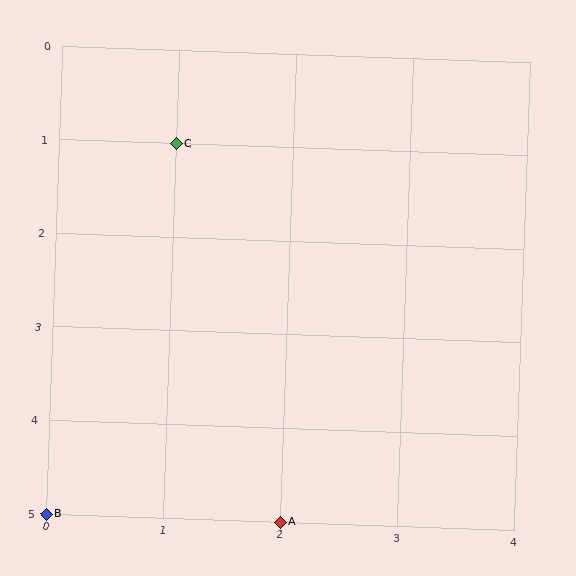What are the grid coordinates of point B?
Point B is at grid coordinates (0, 5).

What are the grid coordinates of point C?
Point C is at grid coordinates (1, 1).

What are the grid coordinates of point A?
Point A is at grid coordinates (2, 5).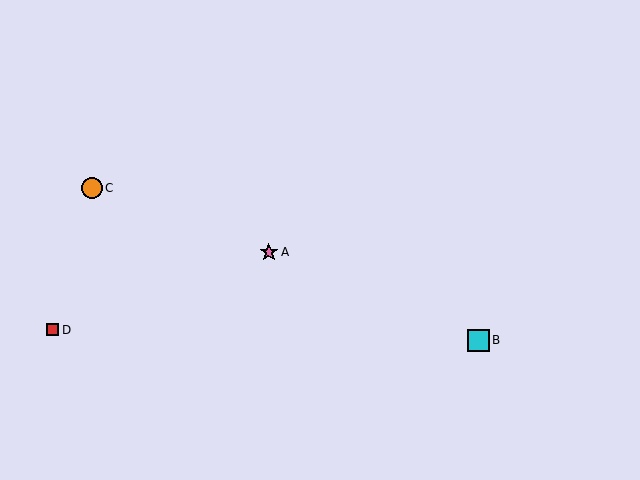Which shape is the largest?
The cyan square (labeled B) is the largest.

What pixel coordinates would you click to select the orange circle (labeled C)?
Click at (92, 188) to select the orange circle C.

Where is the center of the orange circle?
The center of the orange circle is at (92, 188).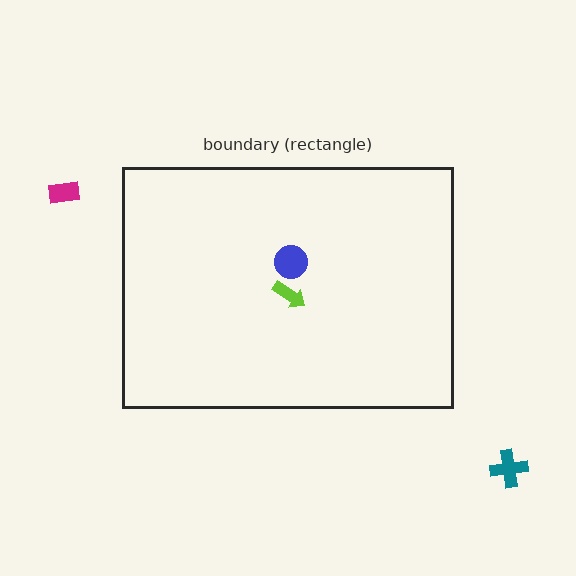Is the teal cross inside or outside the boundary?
Outside.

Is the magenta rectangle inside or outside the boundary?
Outside.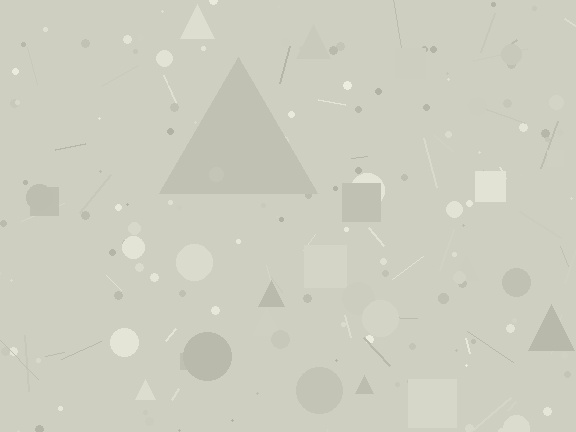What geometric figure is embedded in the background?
A triangle is embedded in the background.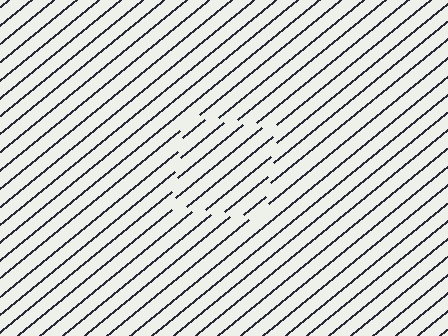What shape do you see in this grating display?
An illusory square. The interior of the shape contains the same grating, shifted by half a period — the contour is defined by the phase discontinuity where line-ends from the inner and outer gratings abut.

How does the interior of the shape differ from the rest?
The interior of the shape contains the same grating, shifted by half a period — the contour is defined by the phase discontinuity where line-ends from the inner and outer gratings abut.